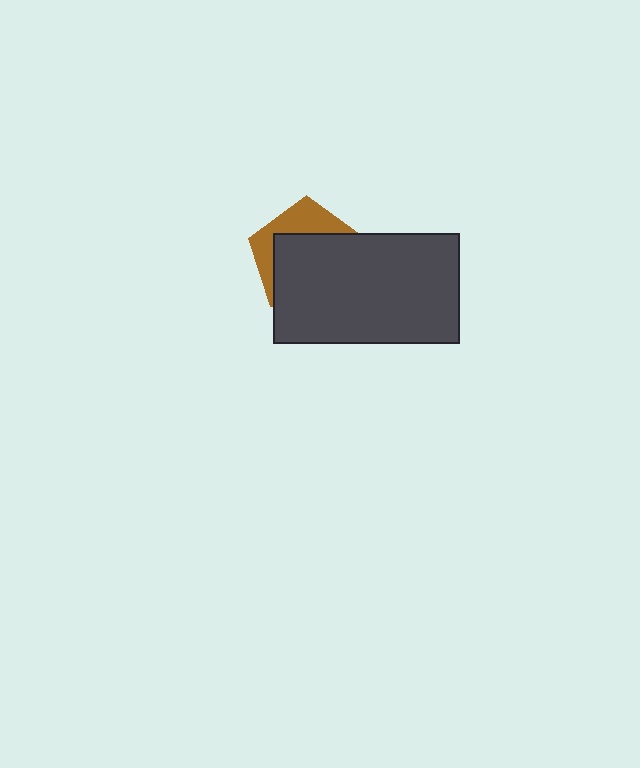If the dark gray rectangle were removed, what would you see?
You would see the complete brown pentagon.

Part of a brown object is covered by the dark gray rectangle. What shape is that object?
It is a pentagon.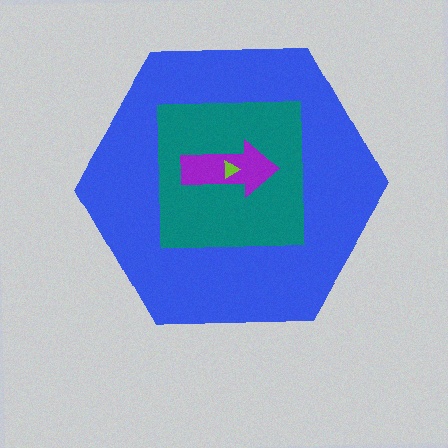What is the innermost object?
The lime triangle.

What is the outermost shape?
The blue hexagon.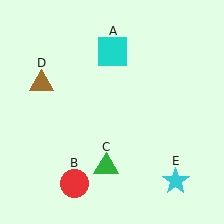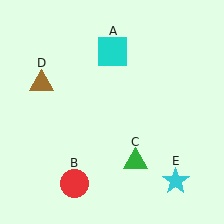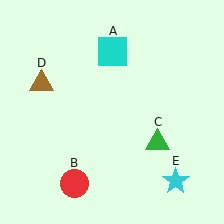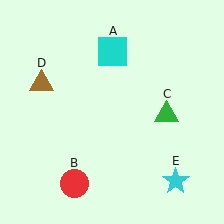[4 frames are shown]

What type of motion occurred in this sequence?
The green triangle (object C) rotated counterclockwise around the center of the scene.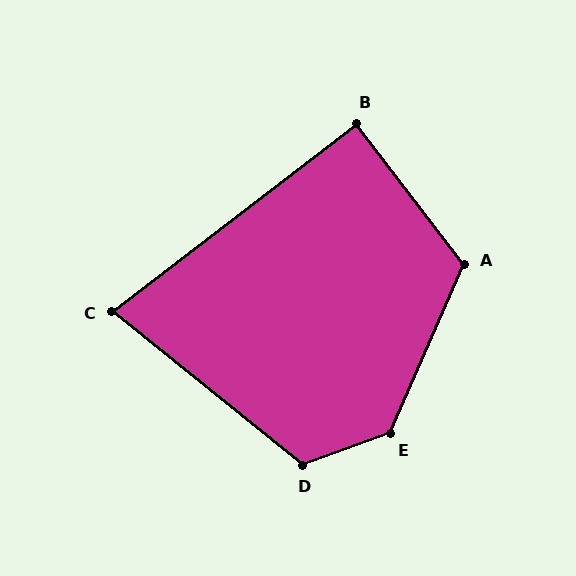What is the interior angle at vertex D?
Approximately 121 degrees (obtuse).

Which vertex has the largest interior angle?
E, at approximately 133 degrees.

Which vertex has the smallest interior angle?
C, at approximately 76 degrees.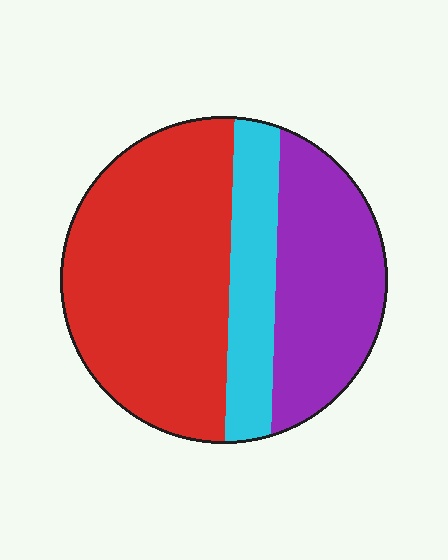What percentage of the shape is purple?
Purple covers 30% of the shape.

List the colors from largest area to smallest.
From largest to smallest: red, purple, cyan.